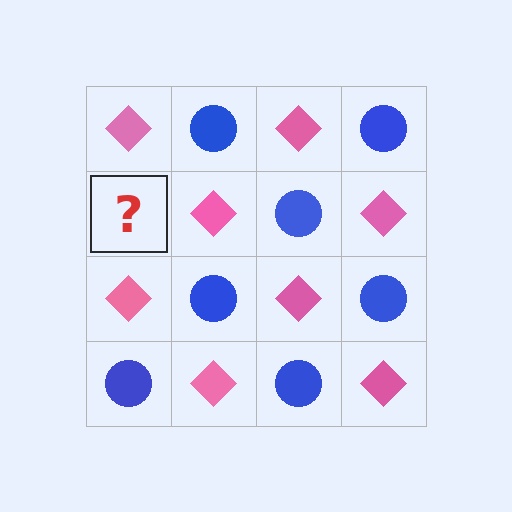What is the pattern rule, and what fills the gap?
The rule is that it alternates pink diamond and blue circle in a checkerboard pattern. The gap should be filled with a blue circle.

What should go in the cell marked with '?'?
The missing cell should contain a blue circle.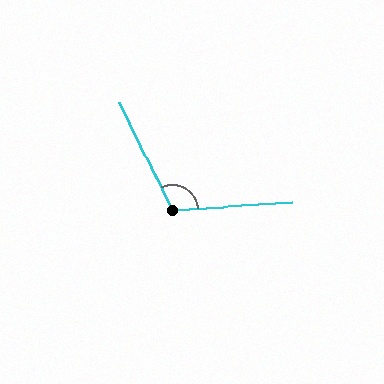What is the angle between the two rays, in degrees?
Approximately 112 degrees.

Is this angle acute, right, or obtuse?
It is obtuse.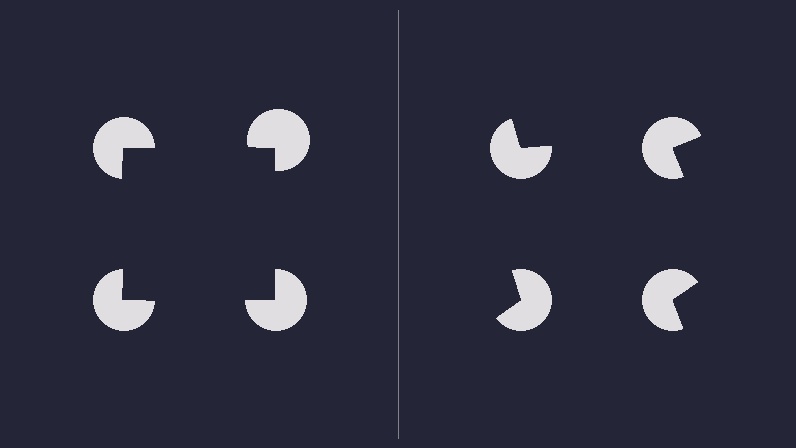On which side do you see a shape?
An illusory square appears on the left side. On the right side the wedge cuts are rotated, so no coherent shape forms.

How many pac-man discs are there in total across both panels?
8 — 4 on each side.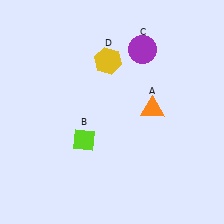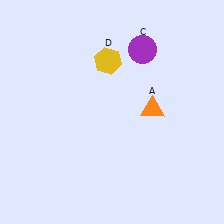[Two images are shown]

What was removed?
The lime diamond (B) was removed in Image 2.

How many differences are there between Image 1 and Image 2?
There is 1 difference between the two images.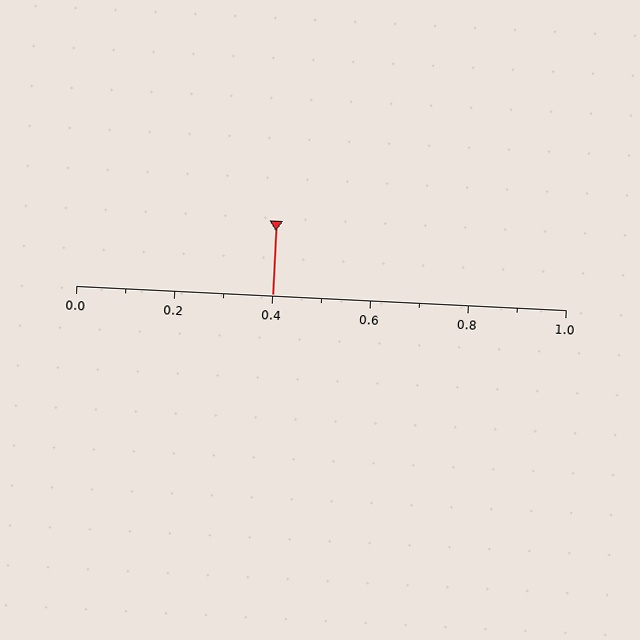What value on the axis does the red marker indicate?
The marker indicates approximately 0.4.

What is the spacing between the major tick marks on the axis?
The major ticks are spaced 0.2 apart.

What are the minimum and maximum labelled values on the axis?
The axis runs from 0.0 to 1.0.